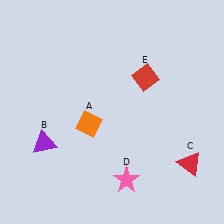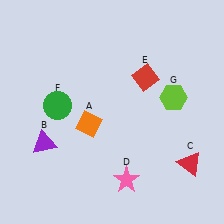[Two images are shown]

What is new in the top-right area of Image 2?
A lime hexagon (G) was added in the top-right area of Image 2.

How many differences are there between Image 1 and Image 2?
There are 2 differences between the two images.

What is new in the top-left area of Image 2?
A green circle (F) was added in the top-left area of Image 2.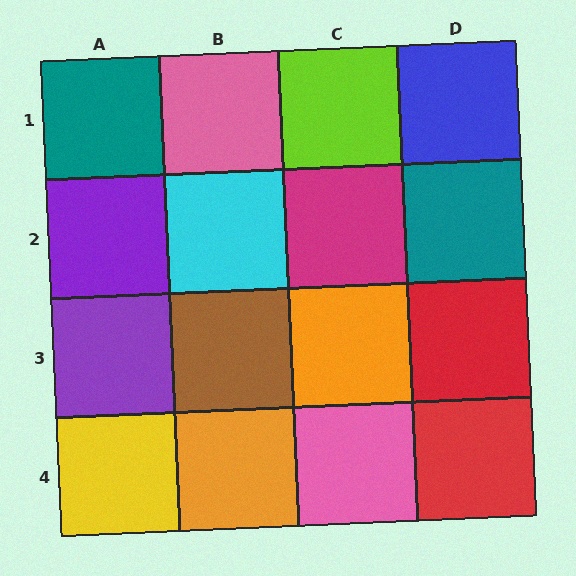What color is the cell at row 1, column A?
Teal.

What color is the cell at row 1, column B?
Pink.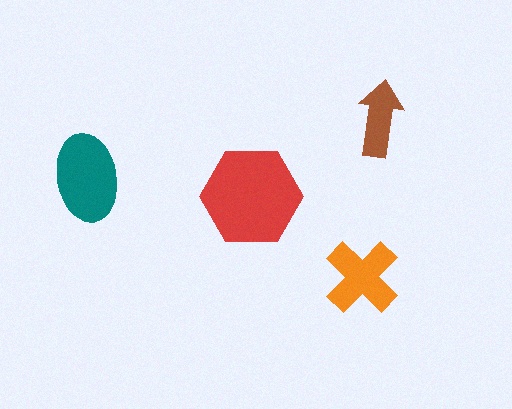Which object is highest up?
The brown arrow is topmost.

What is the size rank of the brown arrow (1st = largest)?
4th.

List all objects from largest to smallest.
The red hexagon, the teal ellipse, the orange cross, the brown arrow.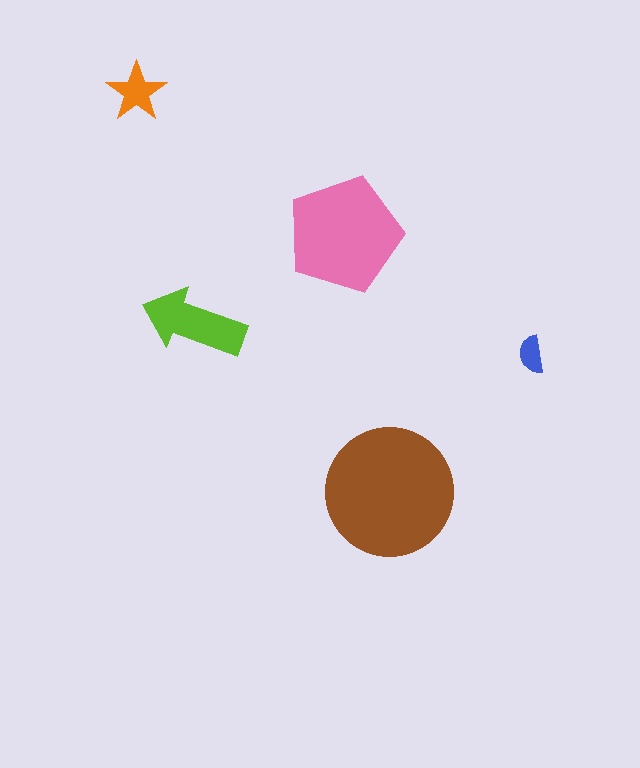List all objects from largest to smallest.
The brown circle, the pink pentagon, the lime arrow, the orange star, the blue semicircle.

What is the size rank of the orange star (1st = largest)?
4th.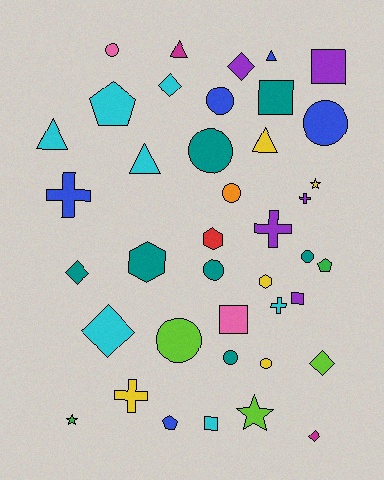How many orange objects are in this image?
There is 1 orange object.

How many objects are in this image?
There are 40 objects.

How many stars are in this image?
There are 3 stars.